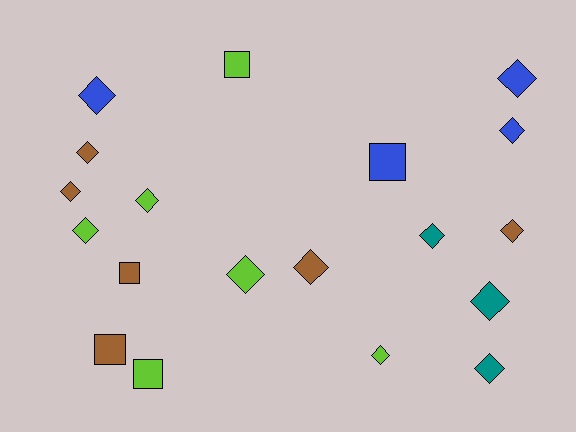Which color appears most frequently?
Brown, with 6 objects.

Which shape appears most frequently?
Diamond, with 14 objects.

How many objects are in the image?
There are 19 objects.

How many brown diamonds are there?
There are 4 brown diamonds.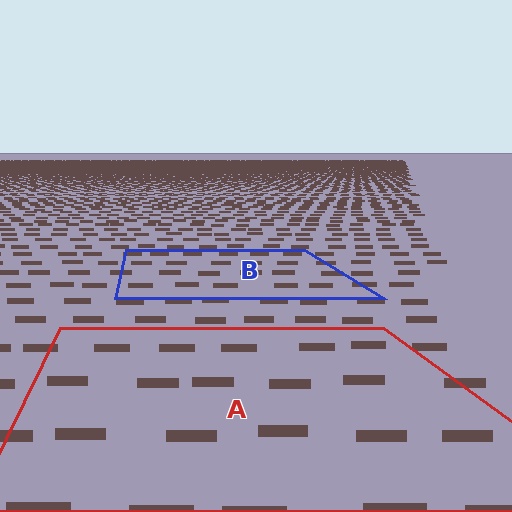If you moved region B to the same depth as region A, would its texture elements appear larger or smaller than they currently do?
They would appear larger. At a closer depth, the same texture elements are projected at a bigger on-screen size.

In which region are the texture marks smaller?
The texture marks are smaller in region B, because it is farther away.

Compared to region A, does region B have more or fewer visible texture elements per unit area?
Region B has more texture elements per unit area — they are packed more densely because it is farther away.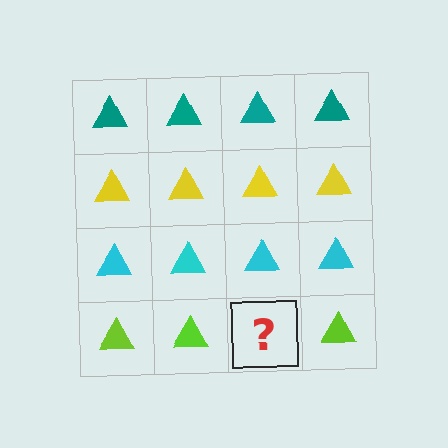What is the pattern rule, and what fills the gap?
The rule is that each row has a consistent color. The gap should be filled with a lime triangle.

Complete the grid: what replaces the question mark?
The question mark should be replaced with a lime triangle.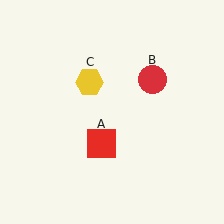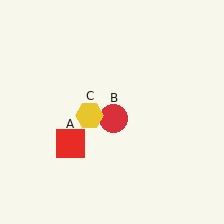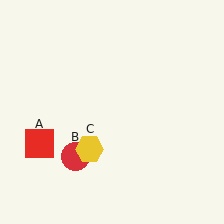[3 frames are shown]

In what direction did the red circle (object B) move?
The red circle (object B) moved down and to the left.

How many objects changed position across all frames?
3 objects changed position: red square (object A), red circle (object B), yellow hexagon (object C).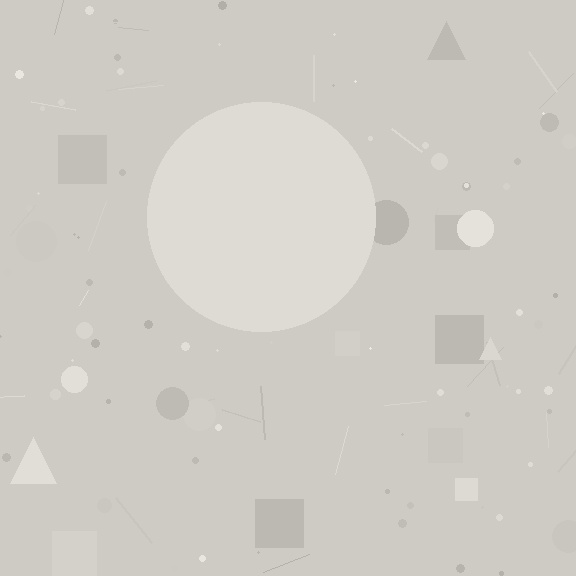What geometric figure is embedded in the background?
A circle is embedded in the background.